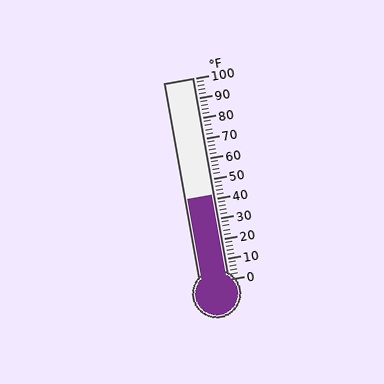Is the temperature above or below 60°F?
The temperature is below 60°F.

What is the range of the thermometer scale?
The thermometer scale ranges from 0°F to 100°F.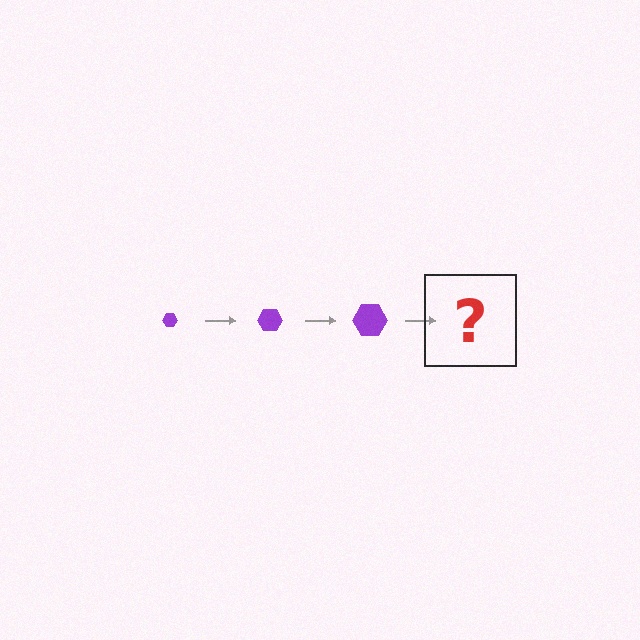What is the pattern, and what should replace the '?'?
The pattern is that the hexagon gets progressively larger each step. The '?' should be a purple hexagon, larger than the previous one.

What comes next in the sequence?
The next element should be a purple hexagon, larger than the previous one.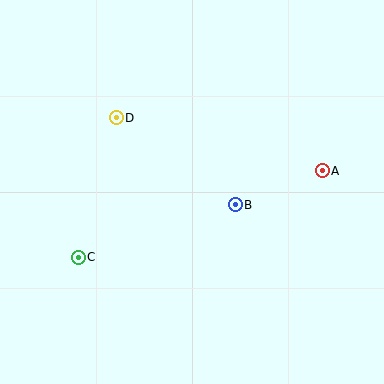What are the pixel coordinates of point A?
Point A is at (322, 171).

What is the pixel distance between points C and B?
The distance between C and B is 165 pixels.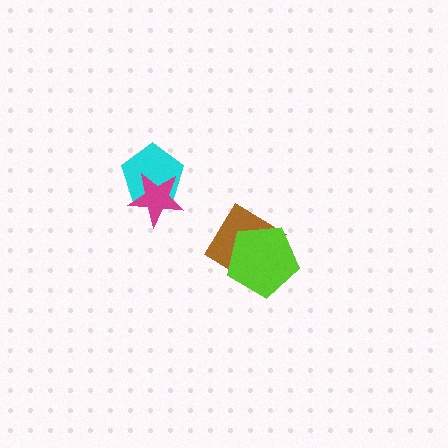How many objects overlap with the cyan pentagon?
1 object overlaps with the cyan pentagon.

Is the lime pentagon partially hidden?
No, no other shape covers it.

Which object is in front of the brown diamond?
The lime pentagon is in front of the brown diamond.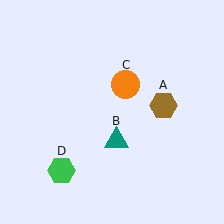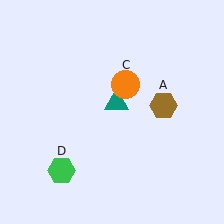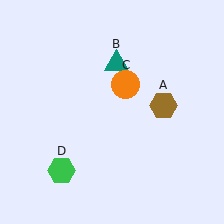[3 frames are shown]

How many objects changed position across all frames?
1 object changed position: teal triangle (object B).